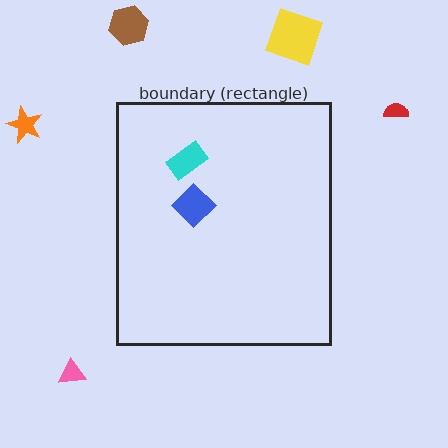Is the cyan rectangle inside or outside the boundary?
Inside.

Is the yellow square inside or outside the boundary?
Outside.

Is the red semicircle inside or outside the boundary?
Outside.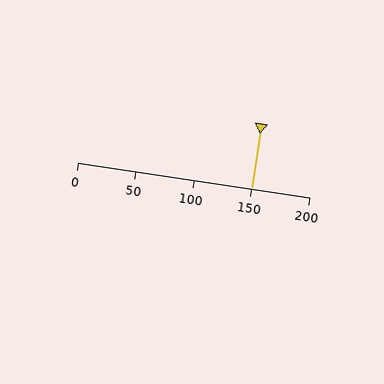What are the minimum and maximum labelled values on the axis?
The axis runs from 0 to 200.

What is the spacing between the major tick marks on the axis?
The major ticks are spaced 50 apart.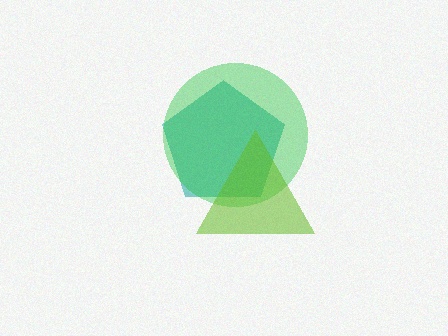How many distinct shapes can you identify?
There are 3 distinct shapes: a teal pentagon, a green circle, a lime triangle.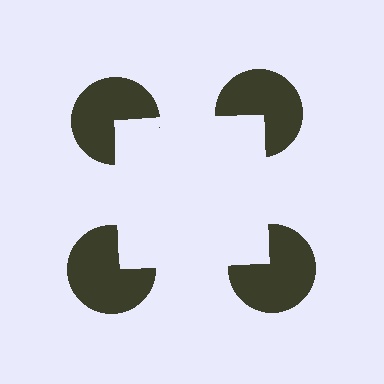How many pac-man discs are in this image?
There are 4 — one at each vertex of the illusory square.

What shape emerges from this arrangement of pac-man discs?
An illusory square — its edges are inferred from the aligned wedge cuts in the pac-man discs, not physically drawn.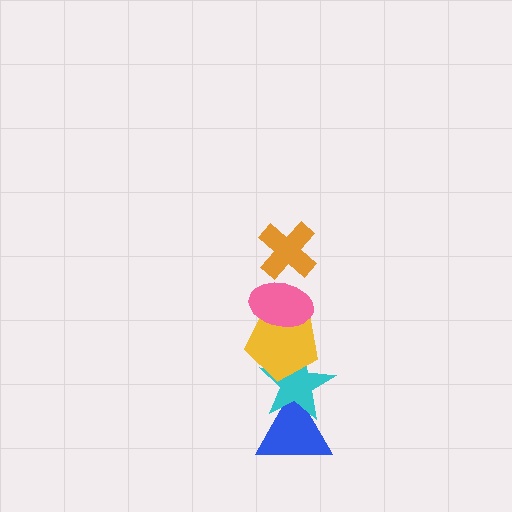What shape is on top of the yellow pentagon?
The pink ellipse is on top of the yellow pentagon.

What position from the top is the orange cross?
The orange cross is 1st from the top.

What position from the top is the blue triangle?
The blue triangle is 5th from the top.